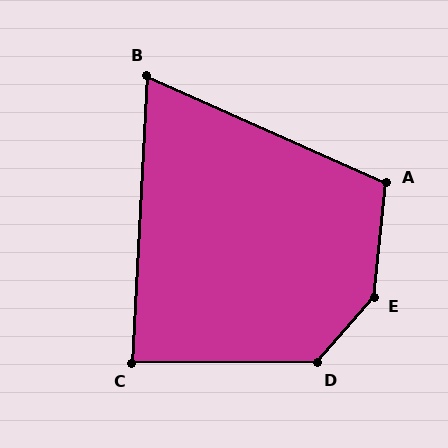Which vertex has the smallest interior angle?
B, at approximately 69 degrees.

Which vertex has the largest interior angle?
E, at approximately 145 degrees.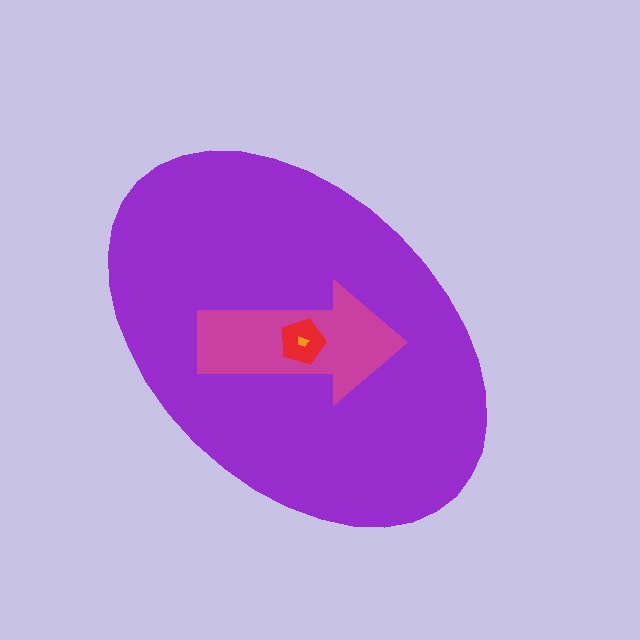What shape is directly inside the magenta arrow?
The red pentagon.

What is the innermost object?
The orange trapezoid.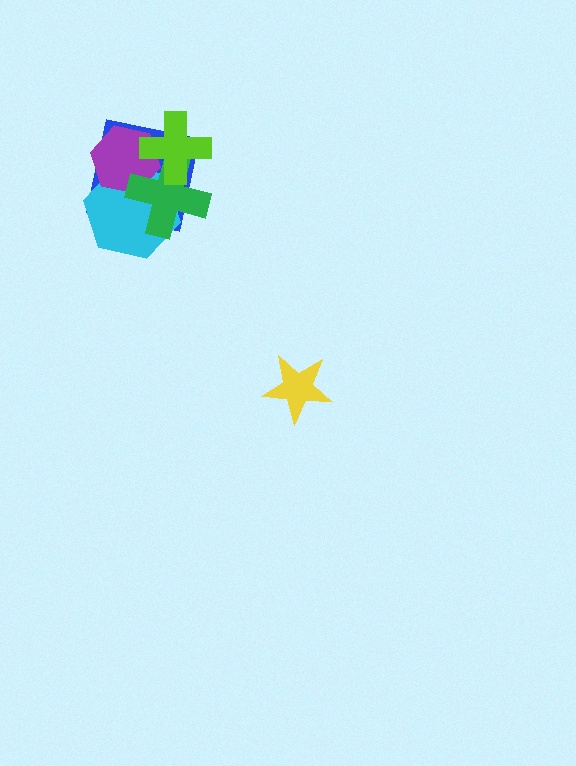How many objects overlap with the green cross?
4 objects overlap with the green cross.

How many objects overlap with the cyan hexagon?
4 objects overlap with the cyan hexagon.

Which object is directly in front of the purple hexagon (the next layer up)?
The green cross is directly in front of the purple hexagon.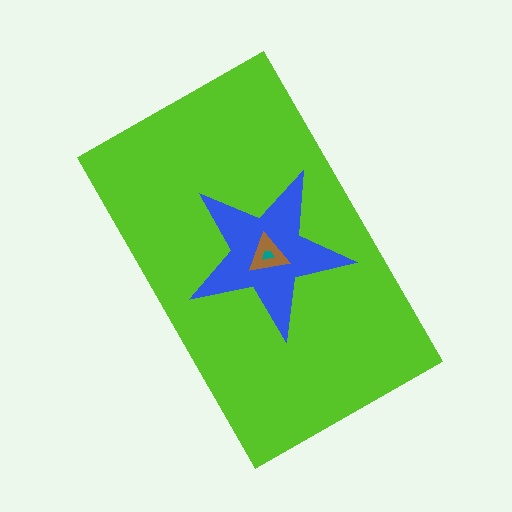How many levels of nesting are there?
4.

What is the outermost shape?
The lime rectangle.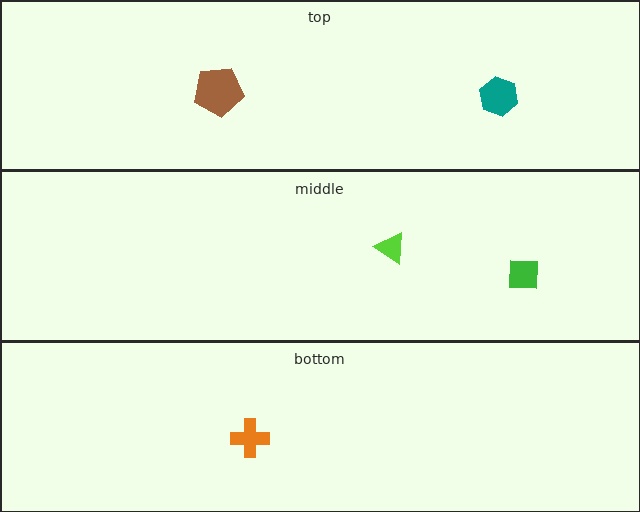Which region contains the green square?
The middle region.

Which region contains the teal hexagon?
The top region.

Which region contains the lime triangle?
The middle region.